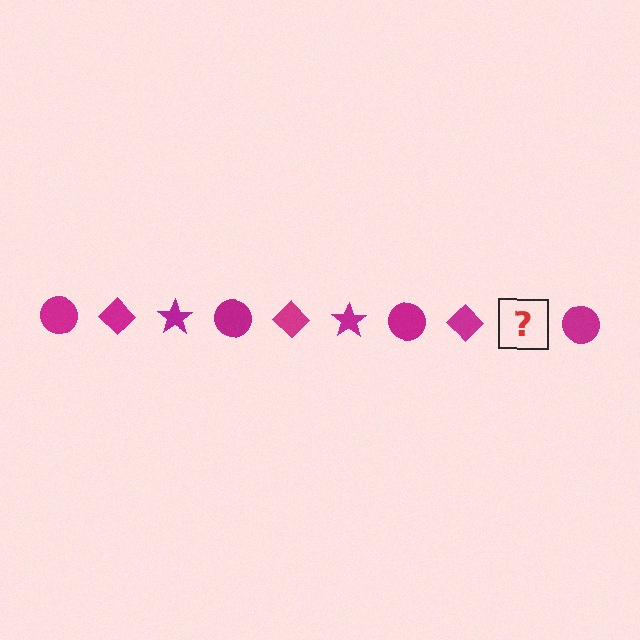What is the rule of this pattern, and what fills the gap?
The rule is that the pattern cycles through circle, diamond, star shapes in magenta. The gap should be filled with a magenta star.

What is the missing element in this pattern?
The missing element is a magenta star.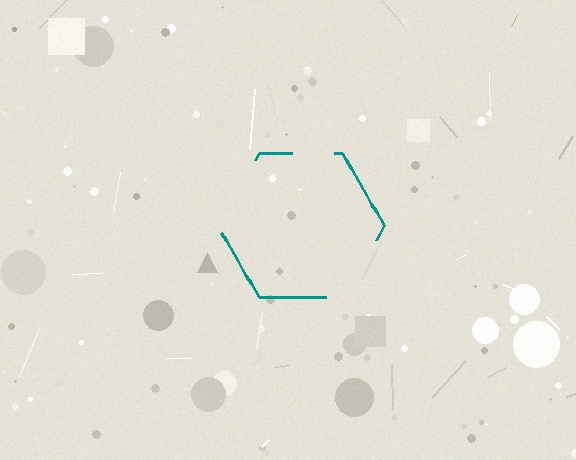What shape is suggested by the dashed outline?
The dashed outline suggests a hexagon.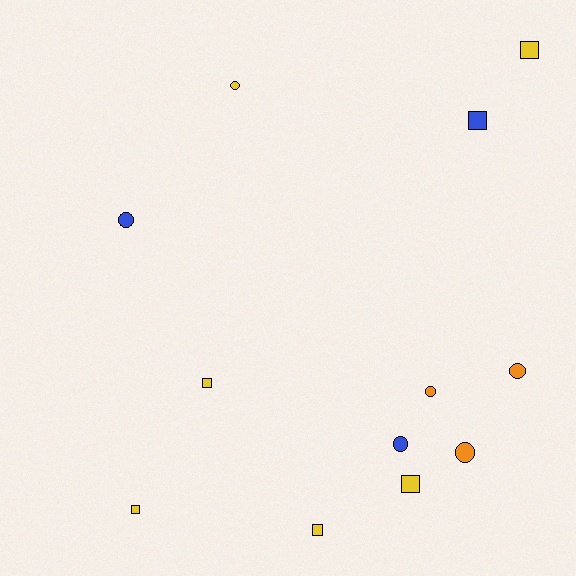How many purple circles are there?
There are no purple circles.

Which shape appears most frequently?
Circle, with 6 objects.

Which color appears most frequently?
Yellow, with 6 objects.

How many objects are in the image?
There are 12 objects.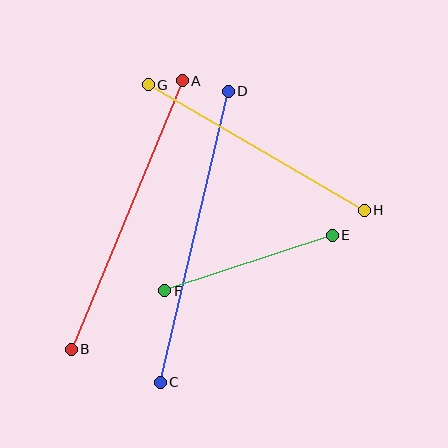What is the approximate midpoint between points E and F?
The midpoint is at approximately (248, 263) pixels.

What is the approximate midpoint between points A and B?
The midpoint is at approximately (127, 215) pixels.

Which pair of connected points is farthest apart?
Points C and D are farthest apart.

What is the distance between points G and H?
The distance is approximately 250 pixels.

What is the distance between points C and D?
The distance is approximately 299 pixels.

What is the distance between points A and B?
The distance is approximately 291 pixels.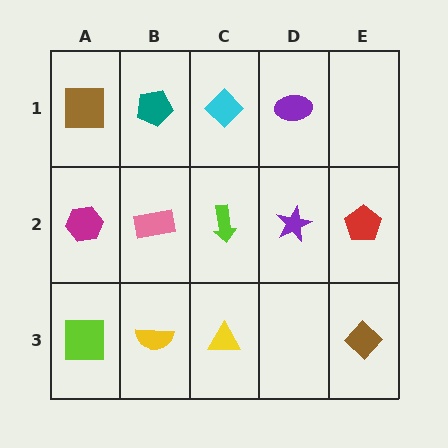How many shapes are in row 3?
4 shapes.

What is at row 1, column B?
A teal pentagon.